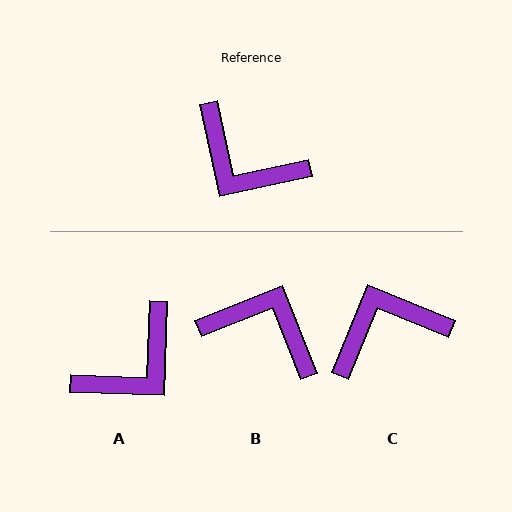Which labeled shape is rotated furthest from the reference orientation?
B, about 171 degrees away.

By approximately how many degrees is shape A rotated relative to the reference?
Approximately 76 degrees counter-clockwise.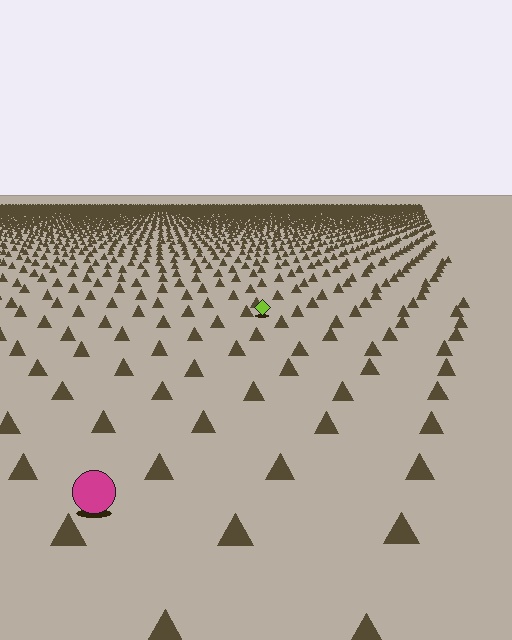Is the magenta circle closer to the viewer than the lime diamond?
Yes. The magenta circle is closer — you can tell from the texture gradient: the ground texture is coarser near it.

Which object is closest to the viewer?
The magenta circle is closest. The texture marks near it are larger and more spread out.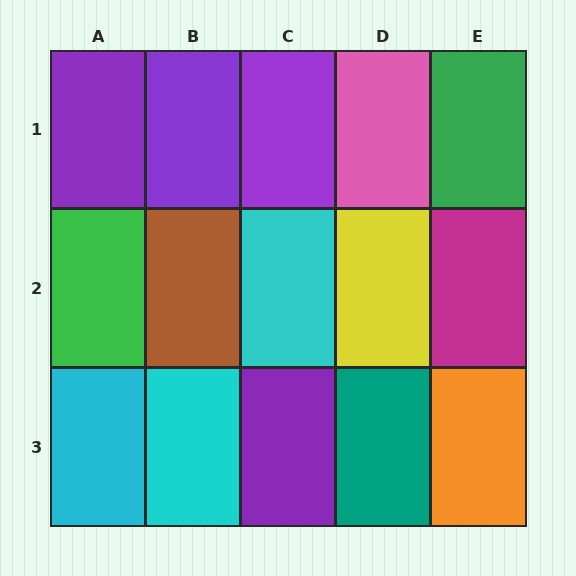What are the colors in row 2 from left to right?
Green, brown, cyan, yellow, magenta.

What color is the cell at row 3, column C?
Purple.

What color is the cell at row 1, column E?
Green.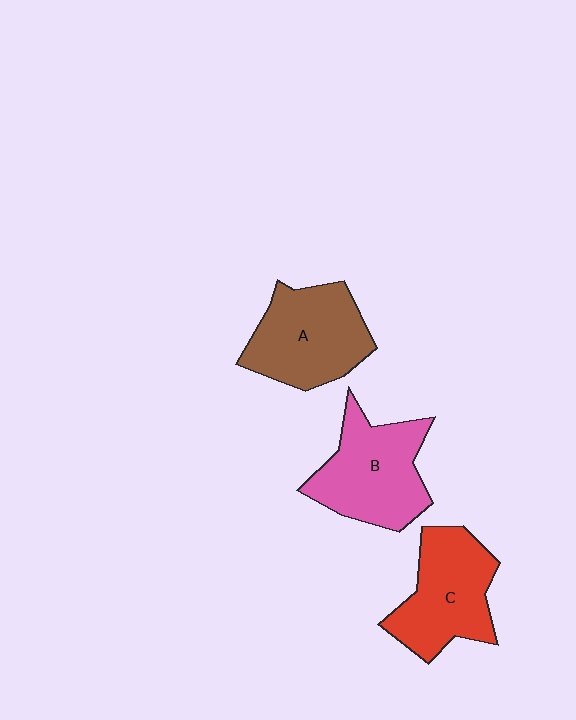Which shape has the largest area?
Shape B (pink).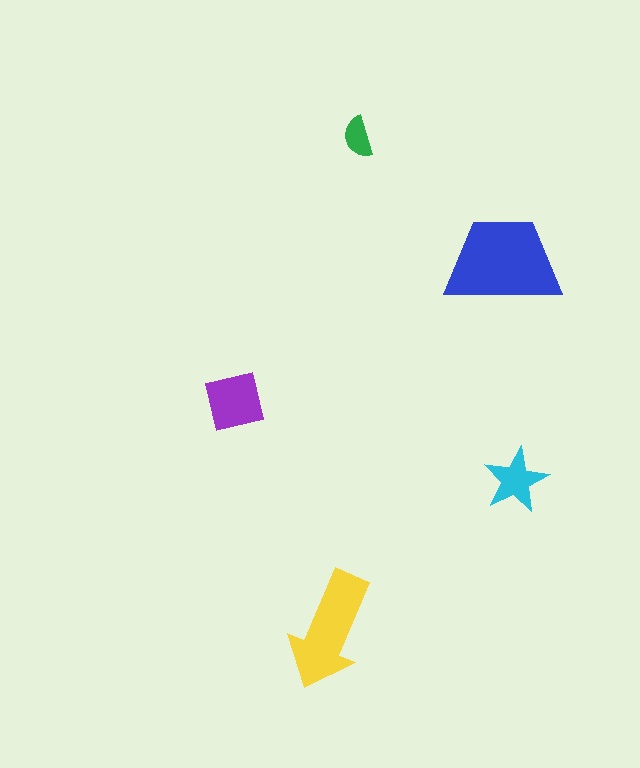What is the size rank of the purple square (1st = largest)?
3rd.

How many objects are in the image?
There are 5 objects in the image.